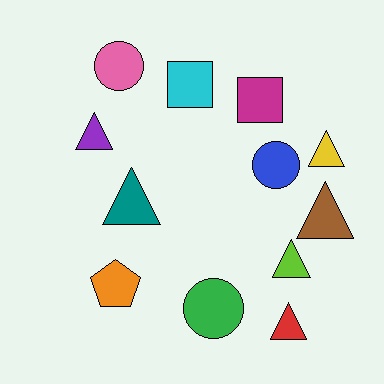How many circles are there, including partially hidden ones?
There are 3 circles.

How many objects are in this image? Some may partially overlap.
There are 12 objects.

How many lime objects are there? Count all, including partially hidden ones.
There is 1 lime object.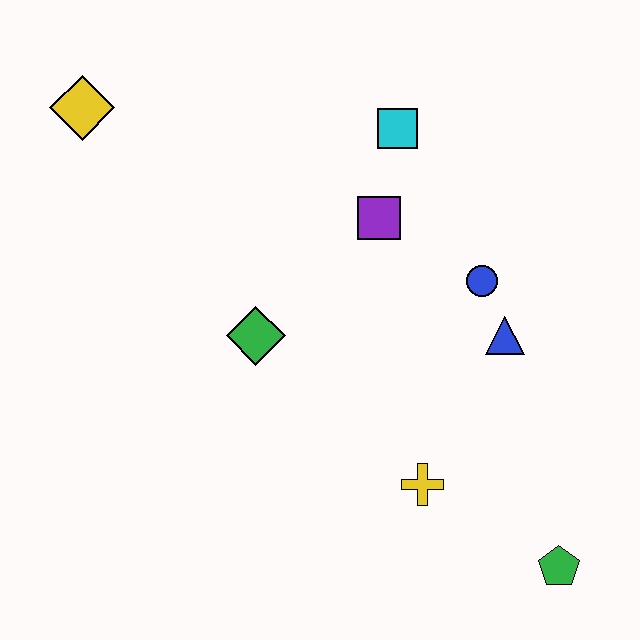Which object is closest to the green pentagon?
The yellow cross is closest to the green pentagon.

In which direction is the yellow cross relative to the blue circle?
The yellow cross is below the blue circle.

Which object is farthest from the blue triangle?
The yellow diamond is farthest from the blue triangle.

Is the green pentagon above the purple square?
No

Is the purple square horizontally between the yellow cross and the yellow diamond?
Yes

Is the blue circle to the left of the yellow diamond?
No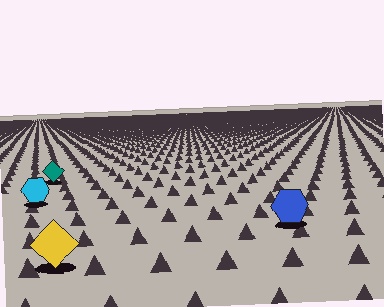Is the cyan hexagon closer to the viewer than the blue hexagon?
No. The blue hexagon is closer — you can tell from the texture gradient: the ground texture is coarser near it.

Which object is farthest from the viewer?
The teal diamond is farthest from the viewer. It appears smaller and the ground texture around it is denser.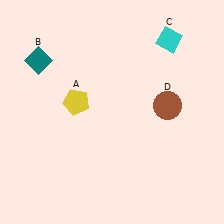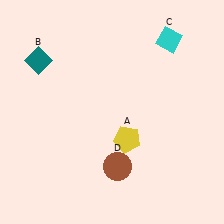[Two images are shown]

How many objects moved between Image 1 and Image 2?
2 objects moved between the two images.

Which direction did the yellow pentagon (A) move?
The yellow pentagon (A) moved right.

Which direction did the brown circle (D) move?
The brown circle (D) moved down.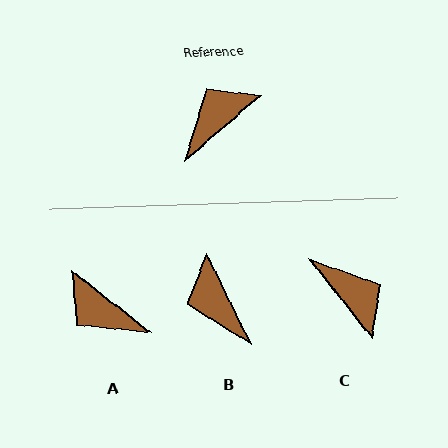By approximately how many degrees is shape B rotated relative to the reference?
Approximately 75 degrees counter-clockwise.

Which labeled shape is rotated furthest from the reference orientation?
A, about 101 degrees away.